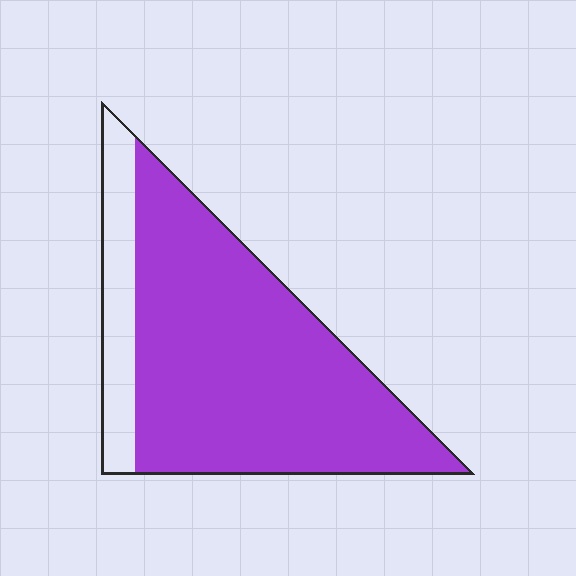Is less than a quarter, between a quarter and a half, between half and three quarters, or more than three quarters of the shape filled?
More than three quarters.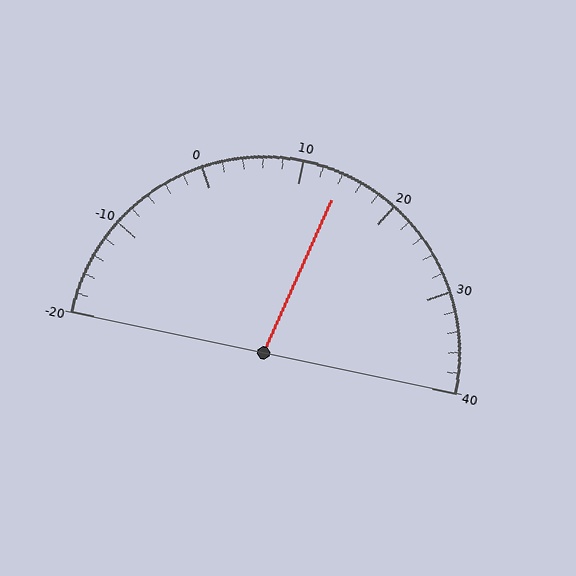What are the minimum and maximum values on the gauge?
The gauge ranges from -20 to 40.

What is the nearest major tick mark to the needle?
The nearest major tick mark is 10.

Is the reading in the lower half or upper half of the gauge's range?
The reading is in the upper half of the range (-20 to 40).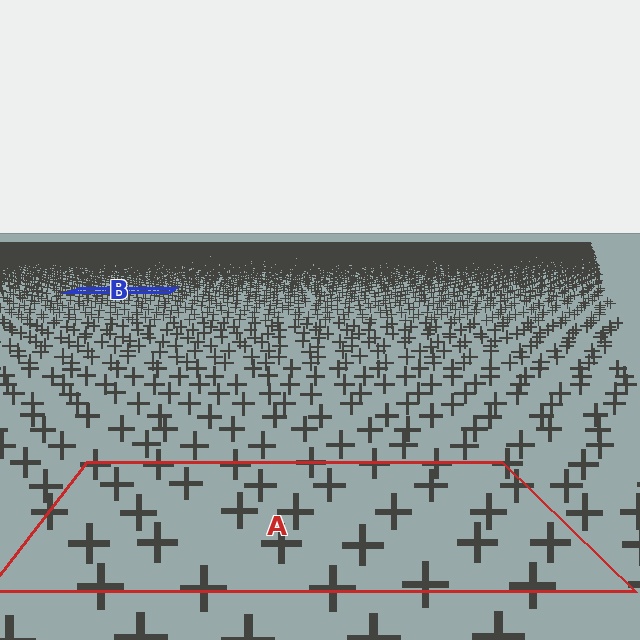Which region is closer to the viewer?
Region A is closer. The texture elements there are larger and more spread out.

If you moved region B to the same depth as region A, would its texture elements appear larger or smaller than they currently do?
They would appear larger. At a closer depth, the same texture elements are projected at a bigger on-screen size.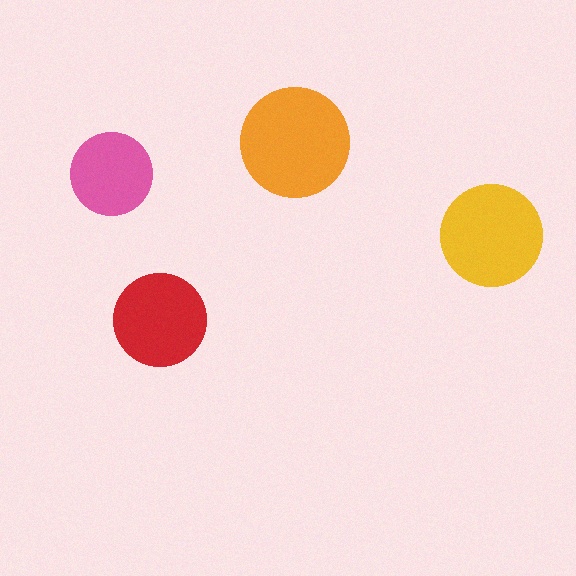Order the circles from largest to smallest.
the orange one, the yellow one, the red one, the pink one.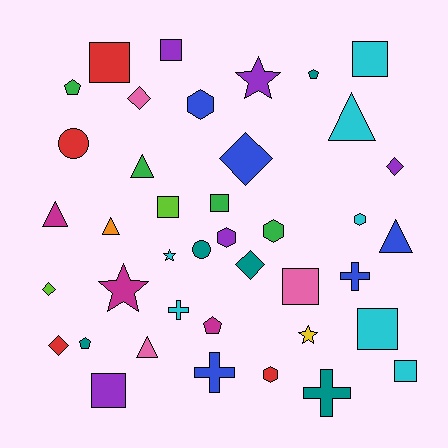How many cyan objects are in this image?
There are 7 cyan objects.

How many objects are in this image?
There are 40 objects.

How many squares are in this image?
There are 9 squares.